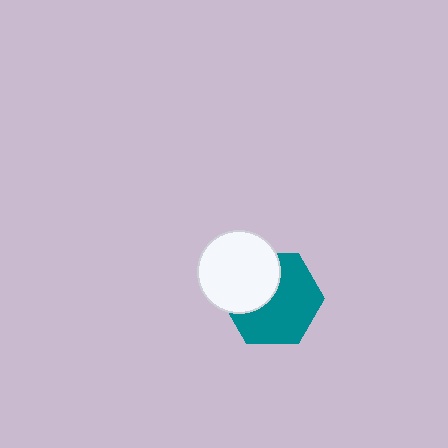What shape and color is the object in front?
The object in front is a white circle.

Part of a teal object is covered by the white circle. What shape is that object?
It is a hexagon.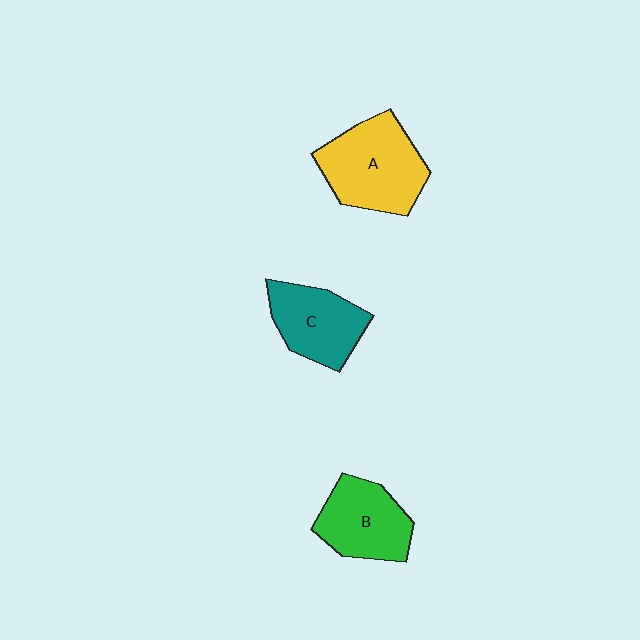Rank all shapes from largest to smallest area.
From largest to smallest: A (yellow), B (green), C (teal).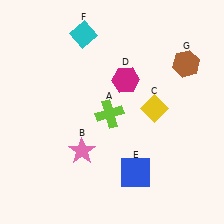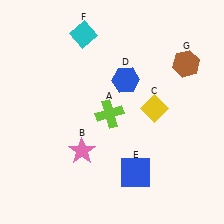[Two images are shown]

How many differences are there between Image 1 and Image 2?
There is 1 difference between the two images.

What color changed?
The hexagon (D) changed from magenta in Image 1 to blue in Image 2.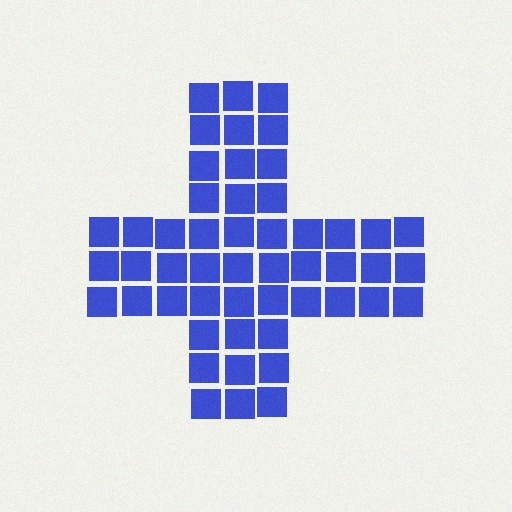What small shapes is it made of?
It is made of small squares.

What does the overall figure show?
The overall figure shows a cross.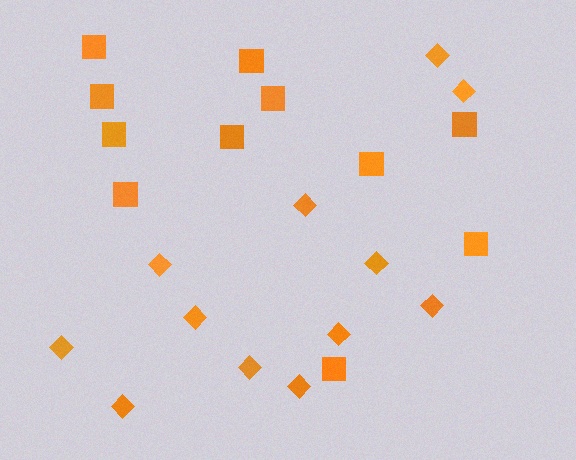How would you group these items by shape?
There are 2 groups: one group of diamonds (12) and one group of squares (11).